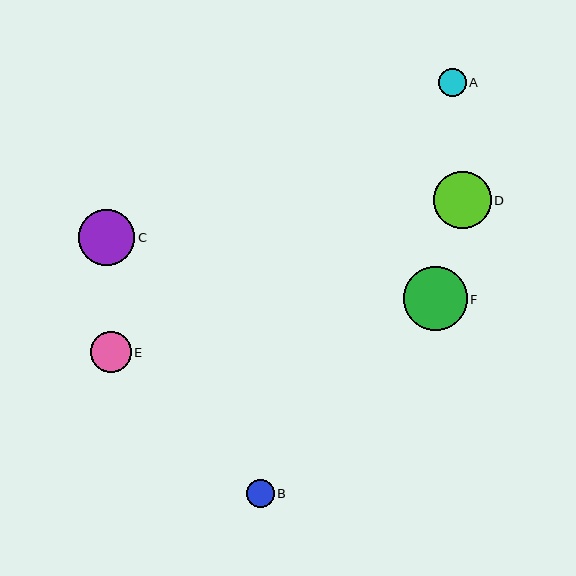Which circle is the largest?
Circle F is the largest with a size of approximately 64 pixels.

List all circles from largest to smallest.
From largest to smallest: F, D, C, E, B, A.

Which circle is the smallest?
Circle A is the smallest with a size of approximately 28 pixels.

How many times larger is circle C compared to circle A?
Circle C is approximately 2.0 times the size of circle A.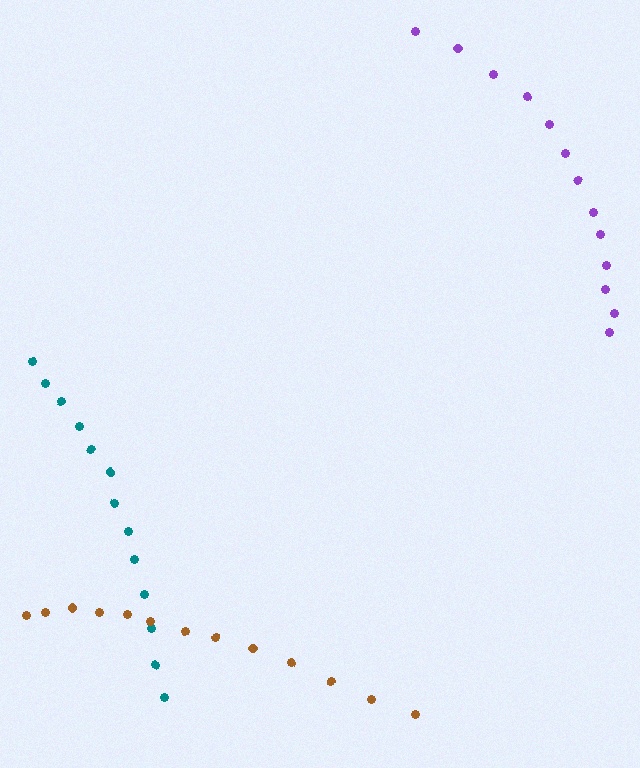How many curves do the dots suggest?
There are 3 distinct paths.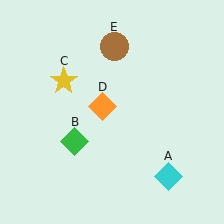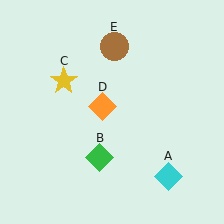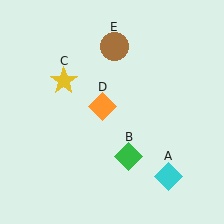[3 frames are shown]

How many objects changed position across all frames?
1 object changed position: green diamond (object B).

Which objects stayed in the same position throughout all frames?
Cyan diamond (object A) and yellow star (object C) and orange diamond (object D) and brown circle (object E) remained stationary.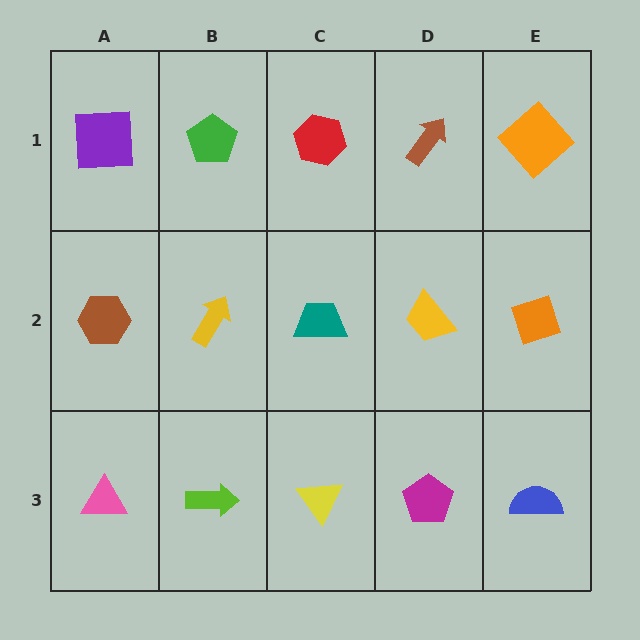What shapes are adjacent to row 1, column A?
A brown hexagon (row 2, column A), a green pentagon (row 1, column B).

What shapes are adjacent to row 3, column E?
An orange diamond (row 2, column E), a magenta pentagon (row 3, column D).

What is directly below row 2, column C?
A yellow triangle.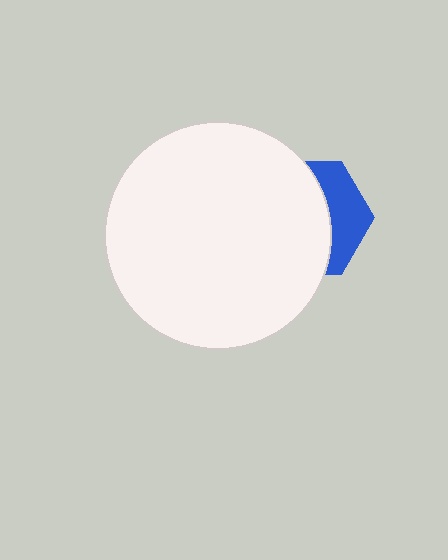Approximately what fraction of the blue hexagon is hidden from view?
Roughly 67% of the blue hexagon is hidden behind the white circle.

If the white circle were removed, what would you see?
You would see the complete blue hexagon.